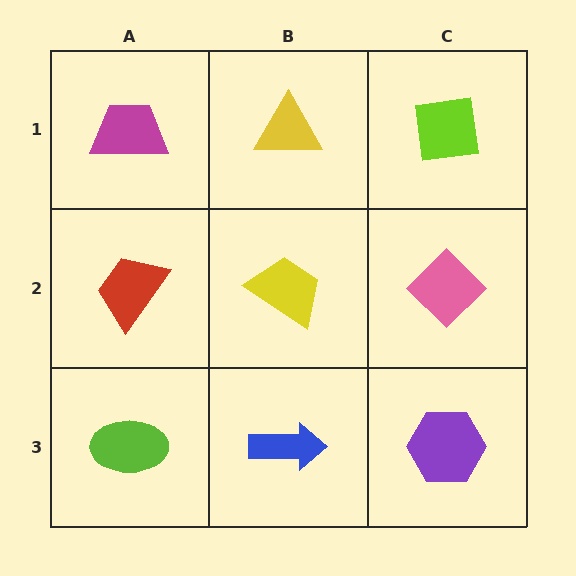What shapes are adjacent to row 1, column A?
A red trapezoid (row 2, column A), a yellow triangle (row 1, column B).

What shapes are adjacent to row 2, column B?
A yellow triangle (row 1, column B), a blue arrow (row 3, column B), a red trapezoid (row 2, column A), a pink diamond (row 2, column C).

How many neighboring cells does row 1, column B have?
3.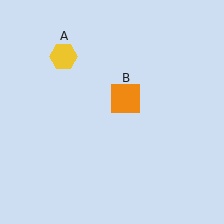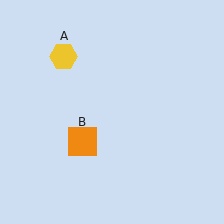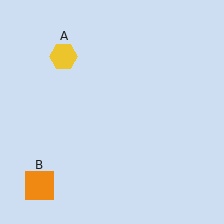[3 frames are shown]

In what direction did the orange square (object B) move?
The orange square (object B) moved down and to the left.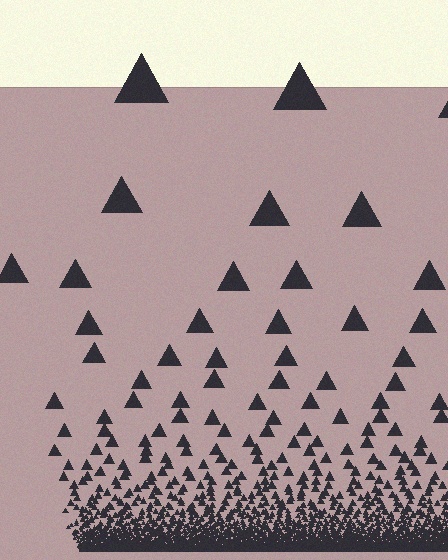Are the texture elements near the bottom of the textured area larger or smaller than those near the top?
Smaller. The gradient is inverted — elements near the bottom are smaller and denser.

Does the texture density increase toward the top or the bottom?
Density increases toward the bottom.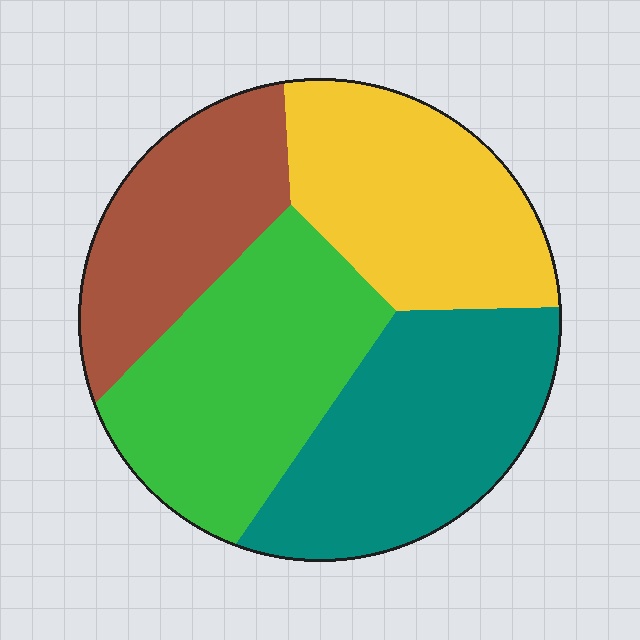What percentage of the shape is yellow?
Yellow takes up less than a quarter of the shape.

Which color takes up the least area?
Brown, at roughly 20%.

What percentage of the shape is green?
Green takes up between a sixth and a third of the shape.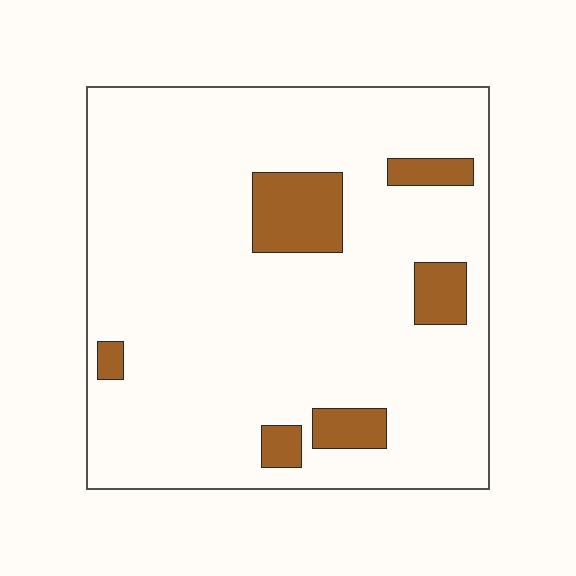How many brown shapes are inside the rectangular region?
6.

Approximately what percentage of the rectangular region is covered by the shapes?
Approximately 10%.